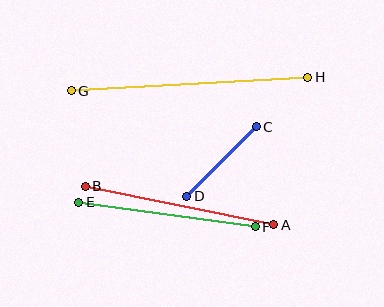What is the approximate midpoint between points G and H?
The midpoint is at approximately (190, 84) pixels.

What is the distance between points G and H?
The distance is approximately 237 pixels.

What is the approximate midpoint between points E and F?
The midpoint is at approximately (167, 214) pixels.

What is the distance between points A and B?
The distance is approximately 192 pixels.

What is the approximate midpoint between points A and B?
The midpoint is at approximately (179, 205) pixels.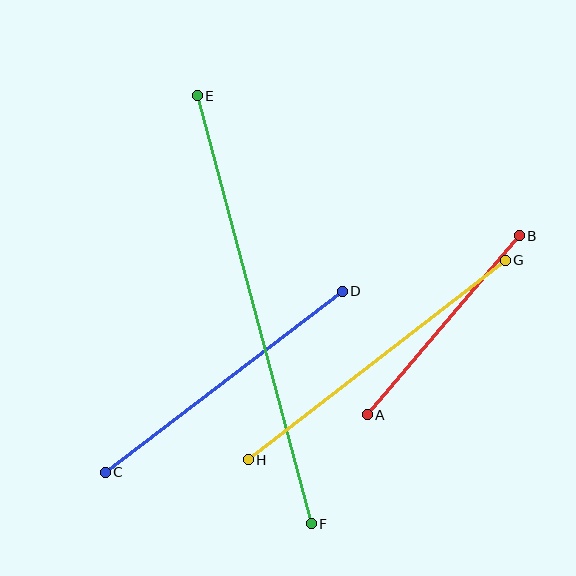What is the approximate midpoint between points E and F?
The midpoint is at approximately (254, 310) pixels.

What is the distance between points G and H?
The distance is approximately 325 pixels.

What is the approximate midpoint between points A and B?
The midpoint is at approximately (443, 325) pixels.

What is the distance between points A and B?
The distance is approximately 235 pixels.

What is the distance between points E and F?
The distance is approximately 443 pixels.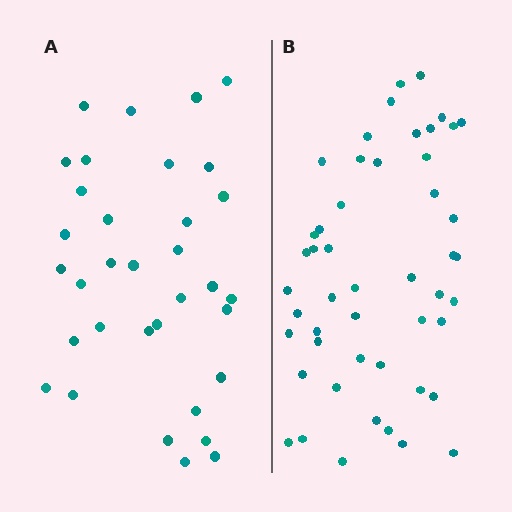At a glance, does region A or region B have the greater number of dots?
Region B (the right region) has more dots.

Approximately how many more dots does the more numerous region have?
Region B has approximately 15 more dots than region A.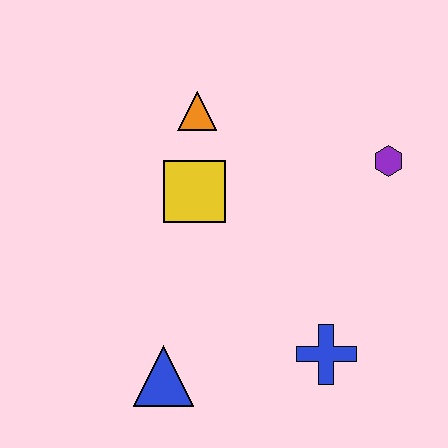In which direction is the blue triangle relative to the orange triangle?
The blue triangle is below the orange triangle.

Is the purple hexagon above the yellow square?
Yes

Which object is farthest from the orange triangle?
The blue cross is farthest from the orange triangle.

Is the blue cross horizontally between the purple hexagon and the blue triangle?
Yes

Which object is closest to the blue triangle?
The blue cross is closest to the blue triangle.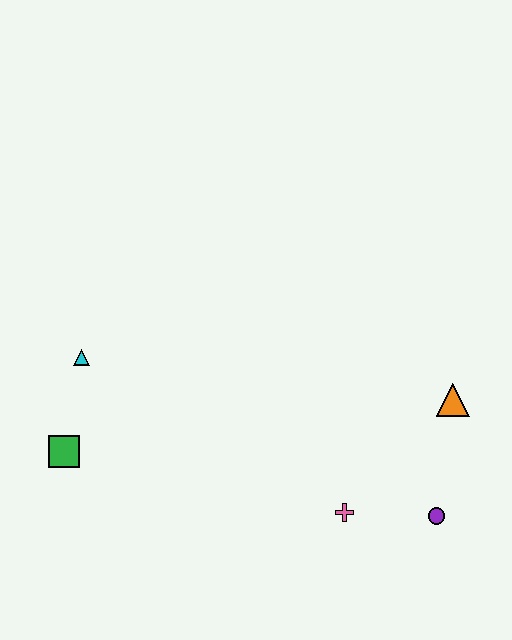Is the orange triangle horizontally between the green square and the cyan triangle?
No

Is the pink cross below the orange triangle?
Yes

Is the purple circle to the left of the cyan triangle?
No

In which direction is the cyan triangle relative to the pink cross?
The cyan triangle is to the left of the pink cross.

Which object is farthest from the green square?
The orange triangle is farthest from the green square.